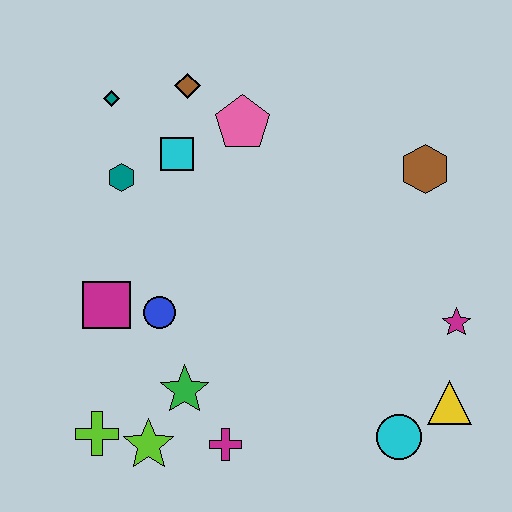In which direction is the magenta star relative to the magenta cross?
The magenta star is to the right of the magenta cross.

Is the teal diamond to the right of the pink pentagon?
No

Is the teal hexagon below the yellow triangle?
No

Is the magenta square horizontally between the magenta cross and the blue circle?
No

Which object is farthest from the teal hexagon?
The yellow triangle is farthest from the teal hexagon.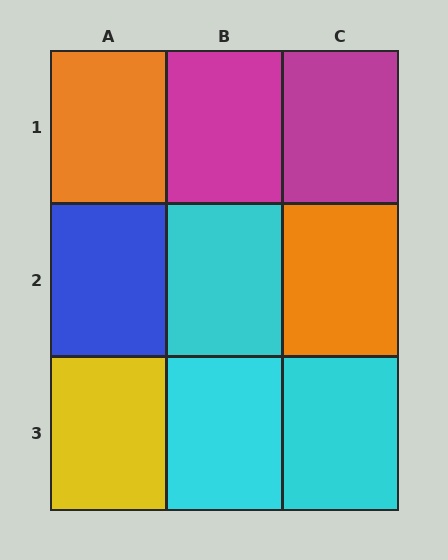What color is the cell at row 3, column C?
Cyan.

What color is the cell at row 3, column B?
Cyan.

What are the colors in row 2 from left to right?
Blue, cyan, orange.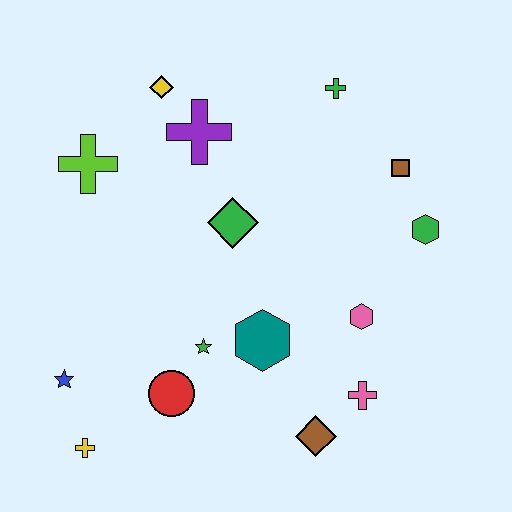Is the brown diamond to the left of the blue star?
No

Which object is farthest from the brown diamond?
The yellow diamond is farthest from the brown diamond.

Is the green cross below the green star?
No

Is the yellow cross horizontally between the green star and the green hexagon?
No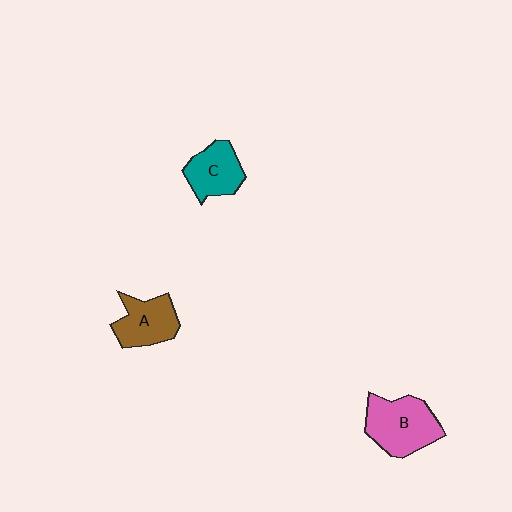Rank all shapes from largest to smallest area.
From largest to smallest: B (pink), A (brown), C (teal).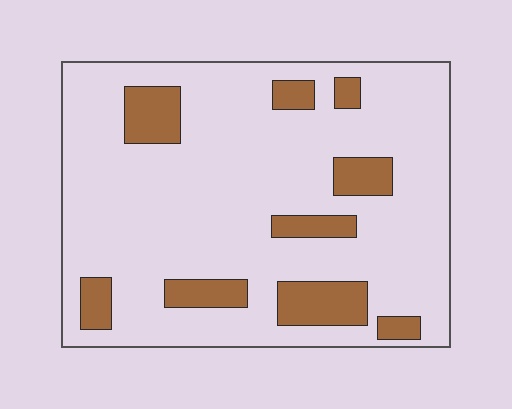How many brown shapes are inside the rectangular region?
9.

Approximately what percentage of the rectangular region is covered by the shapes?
Approximately 15%.